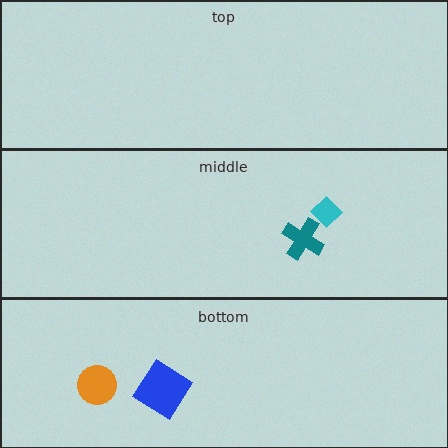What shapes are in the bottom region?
The blue diamond, the orange circle.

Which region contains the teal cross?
The middle region.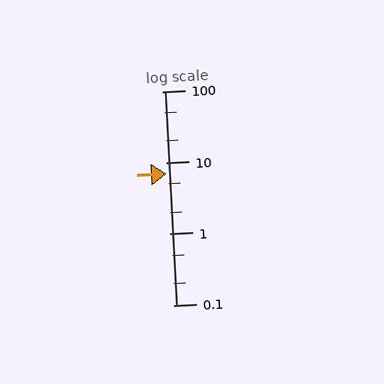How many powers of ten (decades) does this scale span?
The scale spans 3 decades, from 0.1 to 100.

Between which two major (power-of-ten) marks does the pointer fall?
The pointer is between 1 and 10.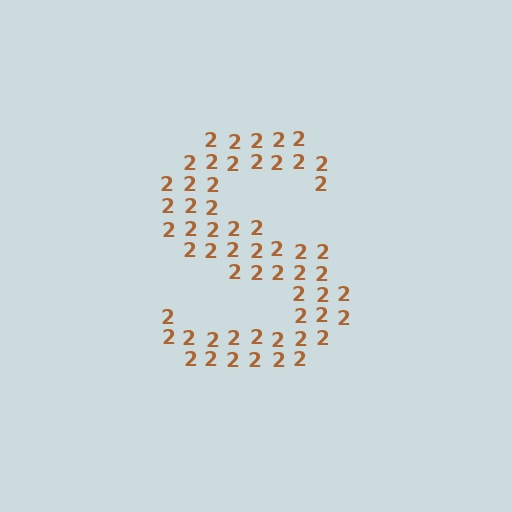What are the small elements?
The small elements are digit 2's.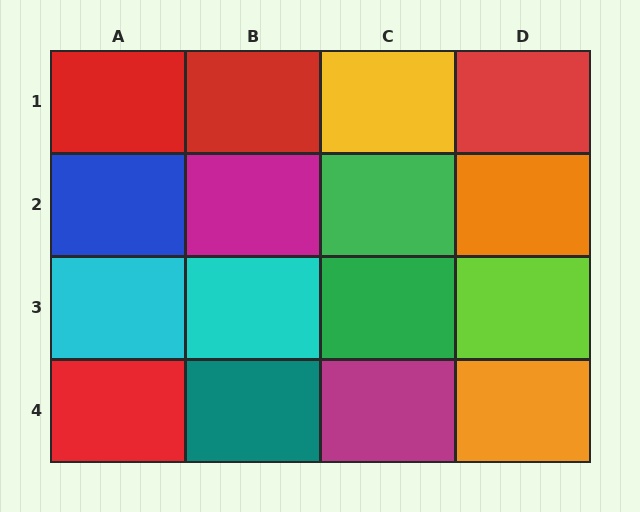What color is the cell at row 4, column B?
Teal.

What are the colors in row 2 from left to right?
Blue, magenta, green, orange.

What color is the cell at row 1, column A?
Red.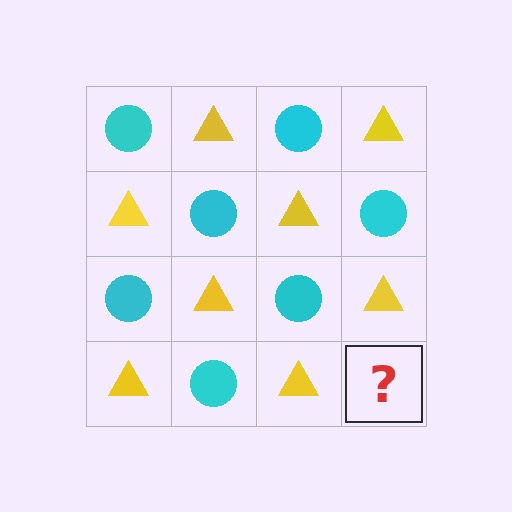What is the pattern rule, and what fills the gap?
The rule is that it alternates cyan circle and yellow triangle in a checkerboard pattern. The gap should be filled with a cyan circle.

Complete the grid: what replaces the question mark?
The question mark should be replaced with a cyan circle.